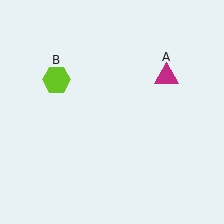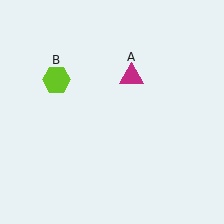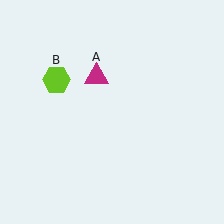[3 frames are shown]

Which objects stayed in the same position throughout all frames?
Lime hexagon (object B) remained stationary.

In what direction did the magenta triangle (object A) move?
The magenta triangle (object A) moved left.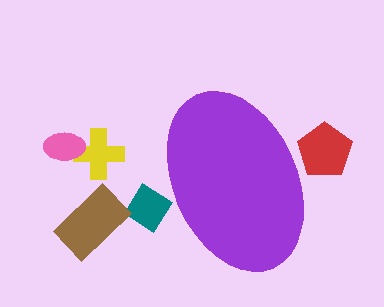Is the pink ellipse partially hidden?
No, the pink ellipse is fully visible.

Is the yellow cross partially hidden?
No, the yellow cross is fully visible.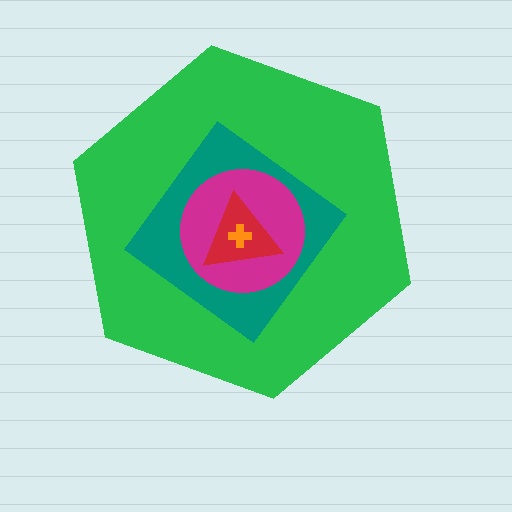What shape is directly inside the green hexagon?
The teal diamond.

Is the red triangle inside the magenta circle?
Yes.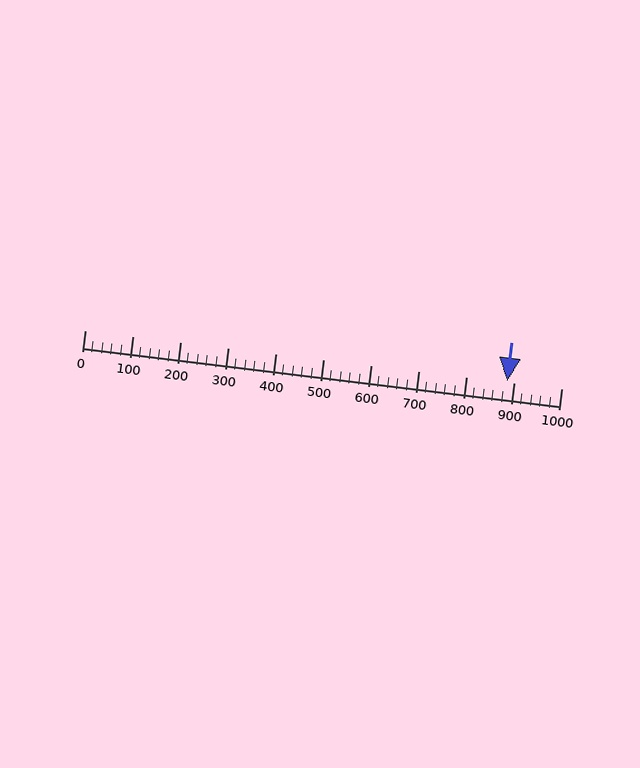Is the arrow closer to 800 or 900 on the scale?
The arrow is closer to 900.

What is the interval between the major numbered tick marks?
The major tick marks are spaced 100 units apart.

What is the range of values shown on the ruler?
The ruler shows values from 0 to 1000.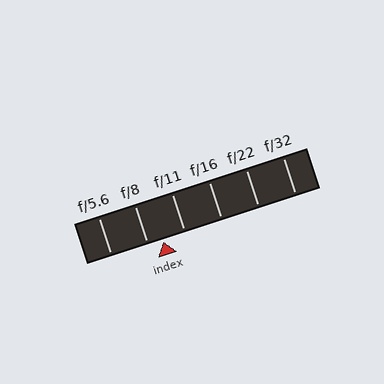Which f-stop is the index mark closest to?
The index mark is closest to f/8.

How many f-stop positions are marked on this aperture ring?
There are 6 f-stop positions marked.